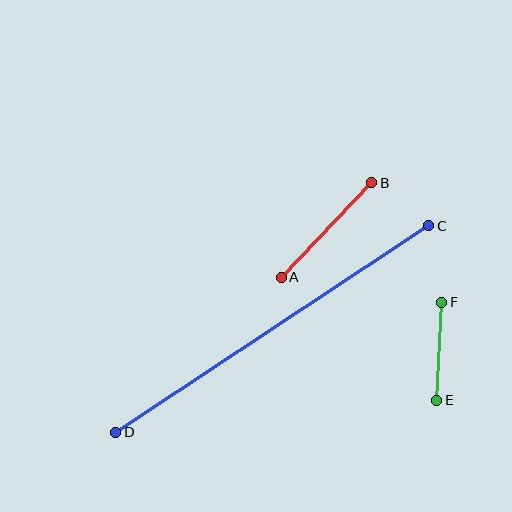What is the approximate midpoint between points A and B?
The midpoint is at approximately (327, 230) pixels.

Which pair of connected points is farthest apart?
Points C and D are farthest apart.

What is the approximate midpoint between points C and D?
The midpoint is at approximately (272, 329) pixels.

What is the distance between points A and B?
The distance is approximately 131 pixels.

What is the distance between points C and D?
The distance is approximately 374 pixels.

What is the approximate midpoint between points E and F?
The midpoint is at approximately (439, 351) pixels.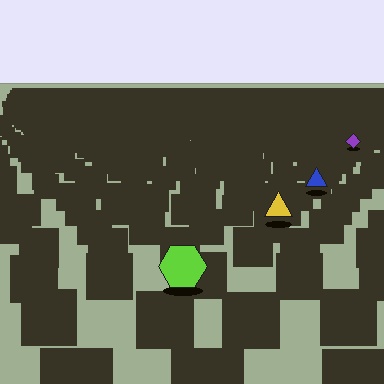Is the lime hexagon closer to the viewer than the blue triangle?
Yes. The lime hexagon is closer — you can tell from the texture gradient: the ground texture is coarser near it.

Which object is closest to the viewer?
The lime hexagon is closest. The texture marks near it are larger and more spread out.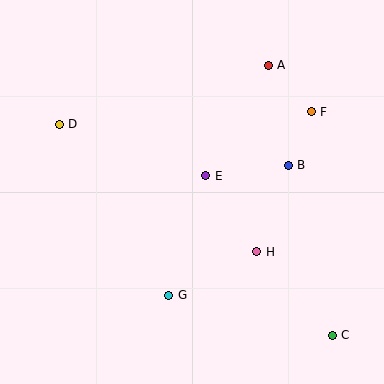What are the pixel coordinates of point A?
Point A is at (268, 65).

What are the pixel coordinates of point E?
Point E is at (206, 176).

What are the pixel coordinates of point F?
Point F is at (311, 112).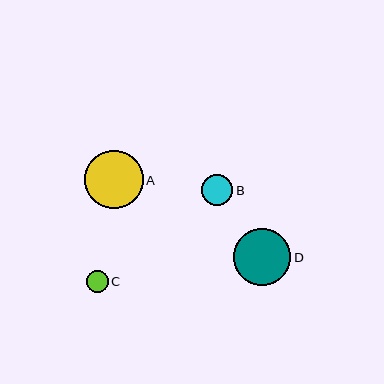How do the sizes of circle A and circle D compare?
Circle A and circle D are approximately the same size.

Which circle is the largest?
Circle A is the largest with a size of approximately 58 pixels.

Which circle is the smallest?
Circle C is the smallest with a size of approximately 21 pixels.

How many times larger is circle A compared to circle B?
Circle A is approximately 1.9 times the size of circle B.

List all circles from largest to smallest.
From largest to smallest: A, D, B, C.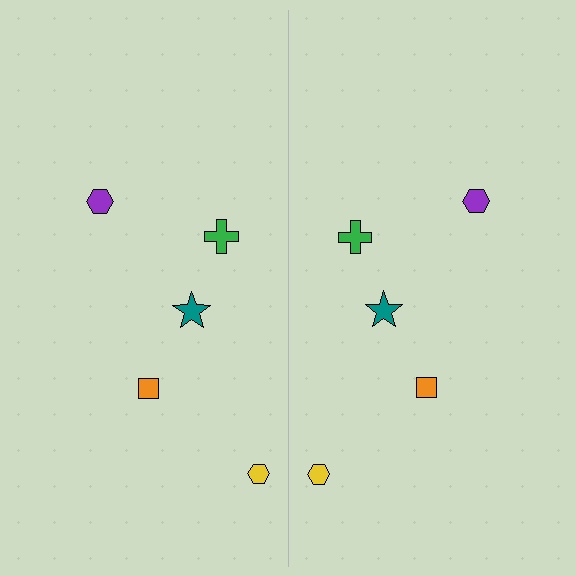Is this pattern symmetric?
Yes, this pattern has bilateral (reflection) symmetry.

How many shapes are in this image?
There are 10 shapes in this image.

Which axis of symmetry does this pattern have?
The pattern has a vertical axis of symmetry running through the center of the image.